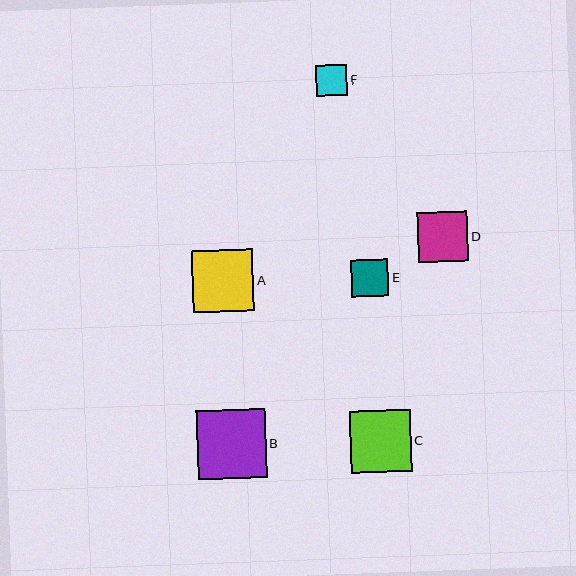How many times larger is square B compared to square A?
Square B is approximately 1.1 times the size of square A.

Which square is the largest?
Square B is the largest with a size of approximately 69 pixels.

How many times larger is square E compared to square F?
Square E is approximately 1.2 times the size of square F.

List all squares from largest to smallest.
From largest to smallest: B, A, C, D, E, F.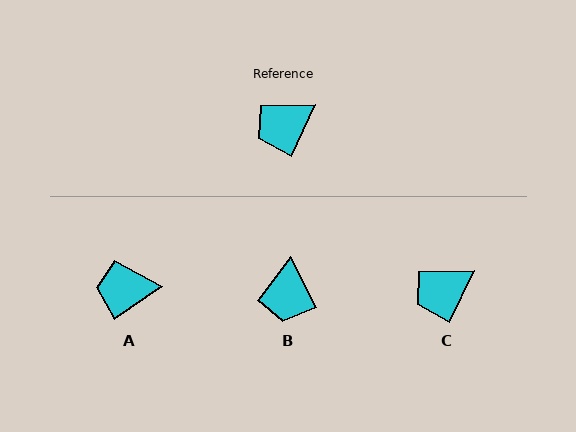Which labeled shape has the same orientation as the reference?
C.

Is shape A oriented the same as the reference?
No, it is off by about 31 degrees.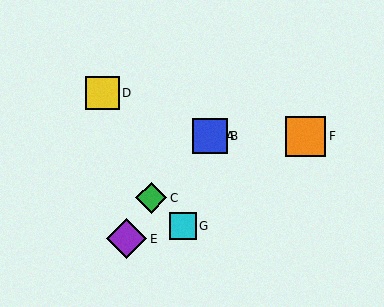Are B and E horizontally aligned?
No, B is at y≈136 and E is at y≈239.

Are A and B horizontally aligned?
Yes, both are at y≈136.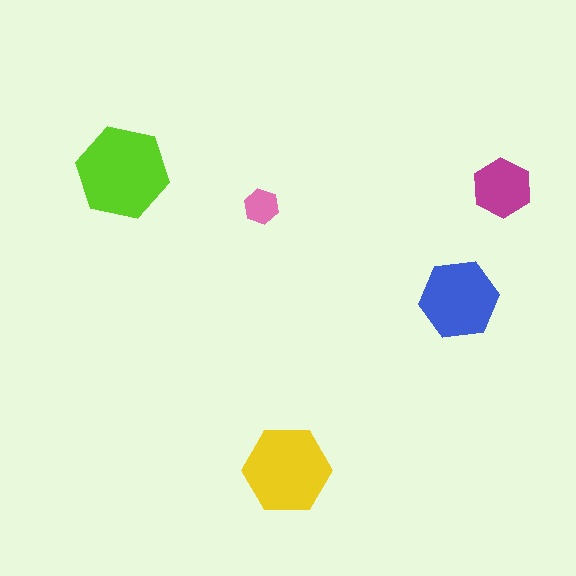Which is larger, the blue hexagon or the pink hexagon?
The blue one.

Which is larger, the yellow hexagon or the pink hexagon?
The yellow one.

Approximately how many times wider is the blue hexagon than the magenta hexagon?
About 1.5 times wider.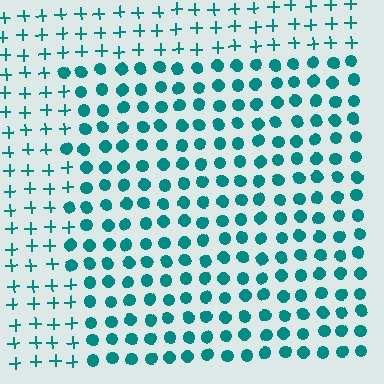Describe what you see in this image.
The image is filled with small teal elements arranged in a uniform grid. A rectangle-shaped region contains circles, while the surrounding area contains plus signs. The boundary is defined purely by the change in element shape.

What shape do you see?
I see a rectangle.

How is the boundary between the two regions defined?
The boundary is defined by a change in element shape: circles inside vs. plus signs outside. All elements share the same color and spacing.